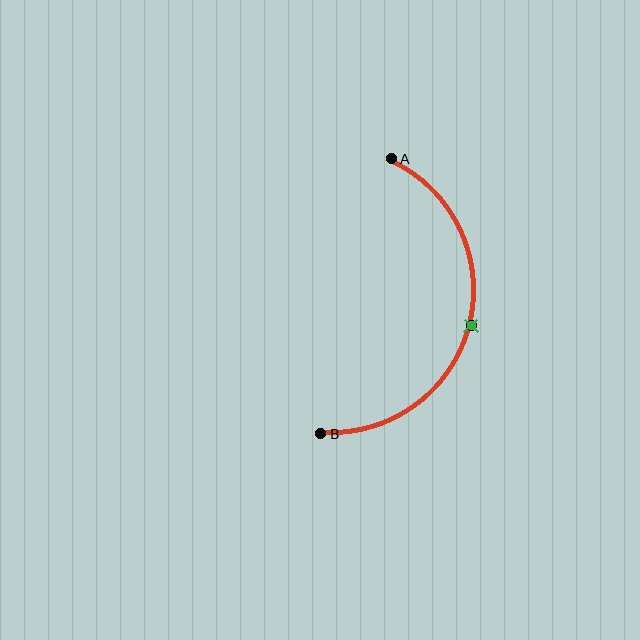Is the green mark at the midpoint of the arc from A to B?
Yes. The green mark lies on the arc at equal arc-length from both A and B — it is the arc midpoint.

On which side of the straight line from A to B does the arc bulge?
The arc bulges to the right of the straight line connecting A and B.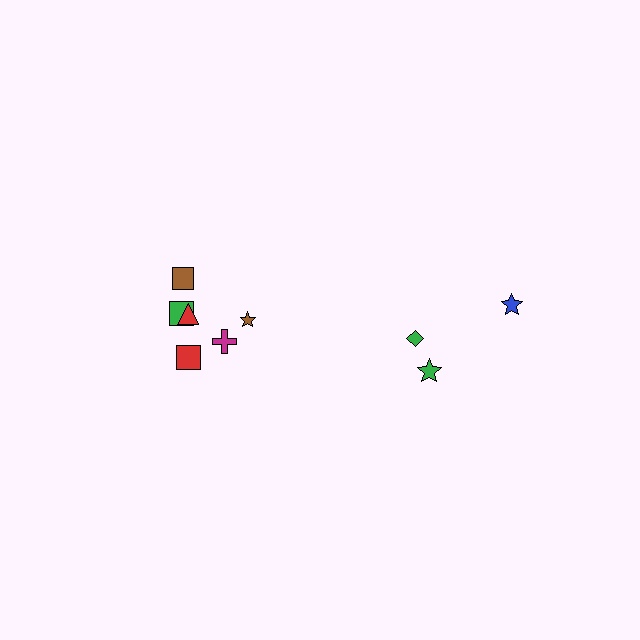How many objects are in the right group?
There are 3 objects.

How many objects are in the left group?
There are 6 objects.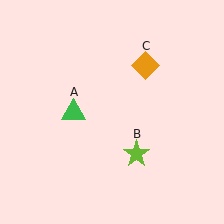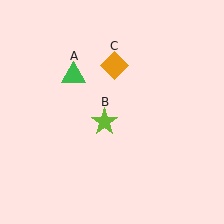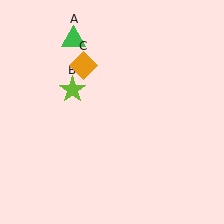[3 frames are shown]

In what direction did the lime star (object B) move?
The lime star (object B) moved up and to the left.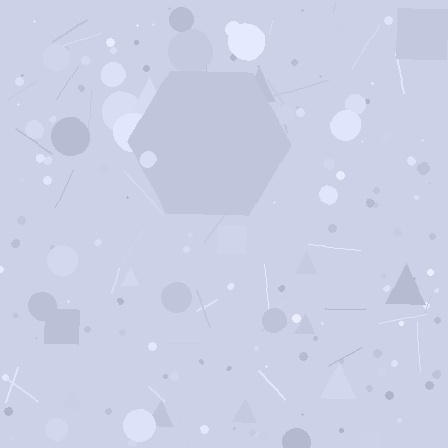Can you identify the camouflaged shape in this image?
The camouflaged shape is a hexagon.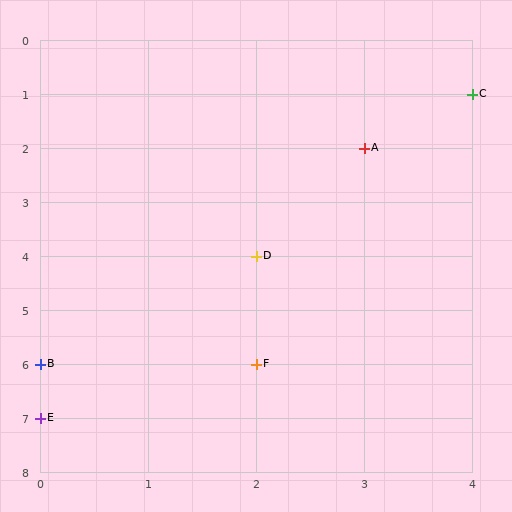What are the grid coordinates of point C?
Point C is at grid coordinates (4, 1).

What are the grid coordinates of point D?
Point D is at grid coordinates (2, 4).